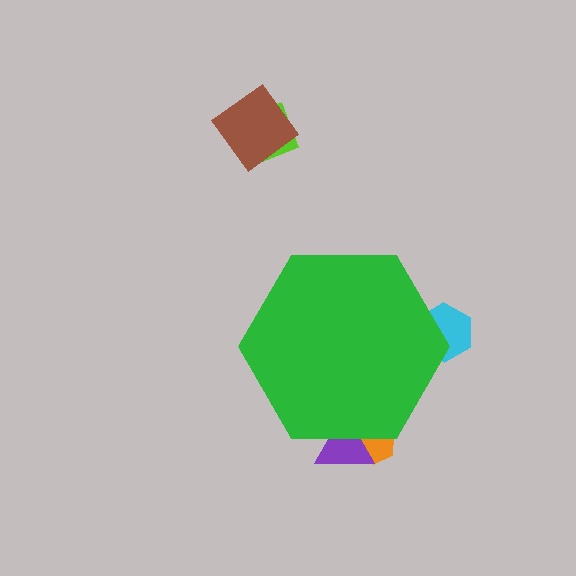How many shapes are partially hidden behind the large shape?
3 shapes are partially hidden.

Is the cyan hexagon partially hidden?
Yes, the cyan hexagon is partially hidden behind the green hexagon.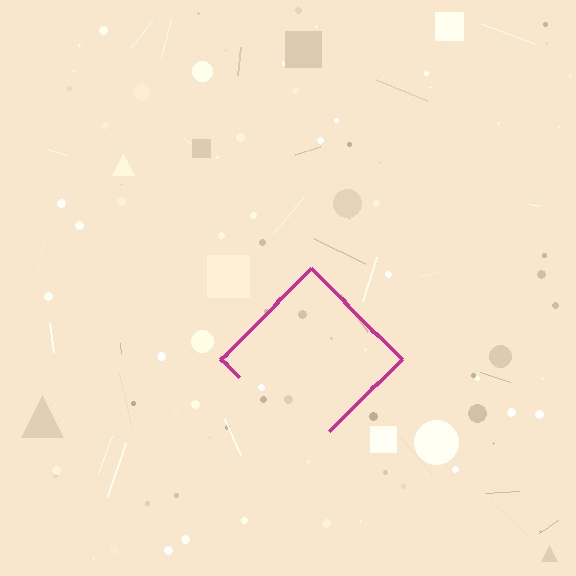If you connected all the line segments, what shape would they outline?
They would outline a diamond.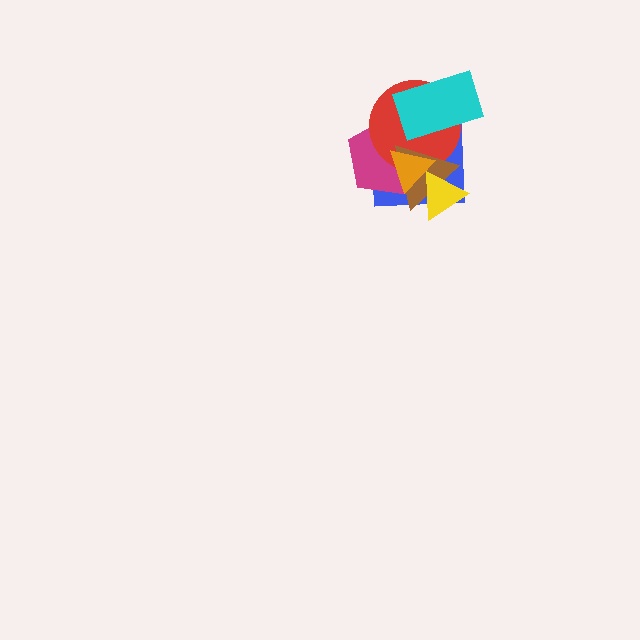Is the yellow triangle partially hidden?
Yes, it is partially covered by another shape.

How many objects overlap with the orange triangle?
5 objects overlap with the orange triangle.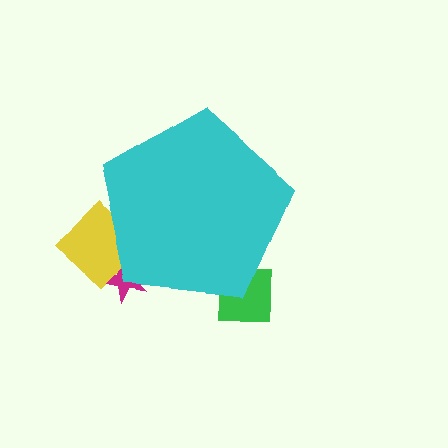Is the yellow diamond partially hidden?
Yes, the yellow diamond is partially hidden behind the cyan pentagon.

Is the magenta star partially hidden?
Yes, the magenta star is partially hidden behind the cyan pentagon.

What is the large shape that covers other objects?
A cyan pentagon.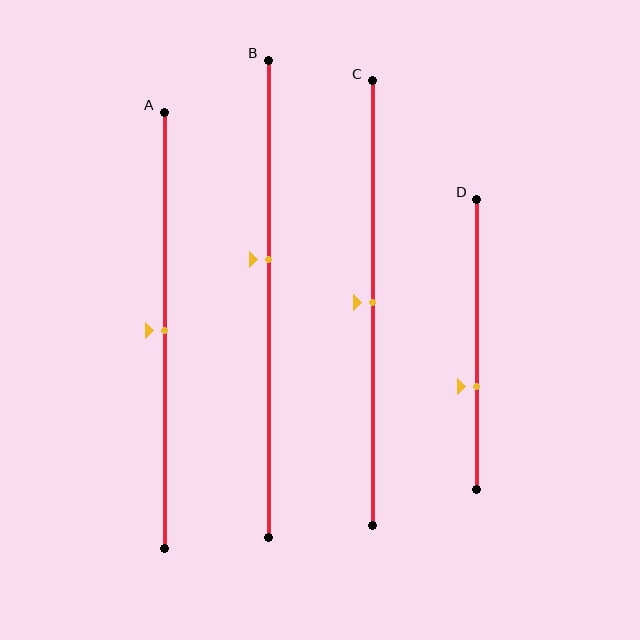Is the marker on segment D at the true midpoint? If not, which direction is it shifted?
No, the marker on segment D is shifted downward by about 14% of the segment length.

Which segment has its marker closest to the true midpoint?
Segment A has its marker closest to the true midpoint.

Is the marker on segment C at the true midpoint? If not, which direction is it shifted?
Yes, the marker on segment C is at the true midpoint.